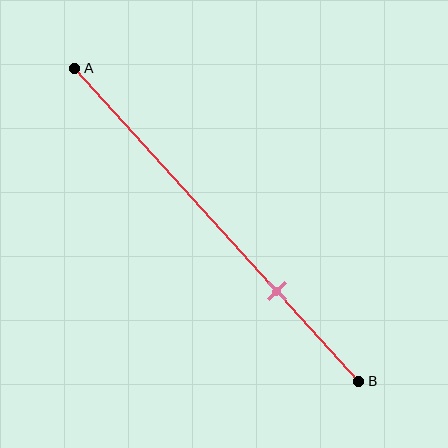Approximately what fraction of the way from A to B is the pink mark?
The pink mark is approximately 70% of the way from A to B.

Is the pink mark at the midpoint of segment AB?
No, the mark is at about 70% from A, not at the 50% midpoint.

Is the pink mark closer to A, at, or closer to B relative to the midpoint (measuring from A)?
The pink mark is closer to point B than the midpoint of segment AB.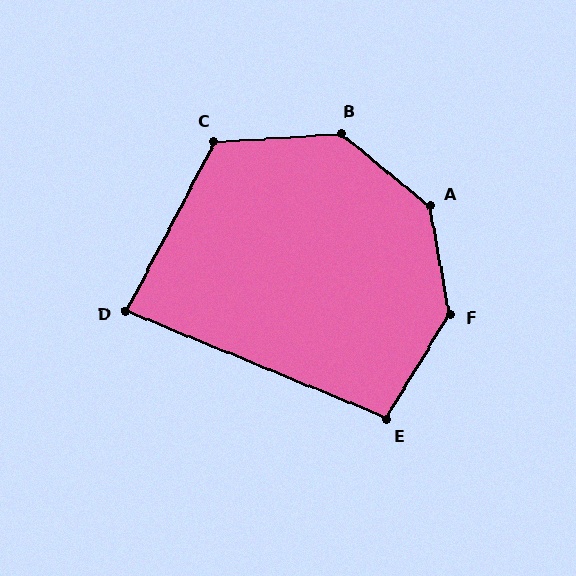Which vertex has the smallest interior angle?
D, at approximately 85 degrees.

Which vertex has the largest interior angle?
A, at approximately 140 degrees.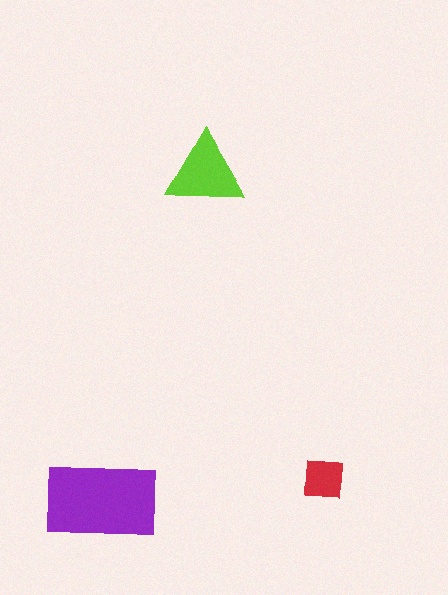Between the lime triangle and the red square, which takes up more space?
The lime triangle.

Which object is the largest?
The purple rectangle.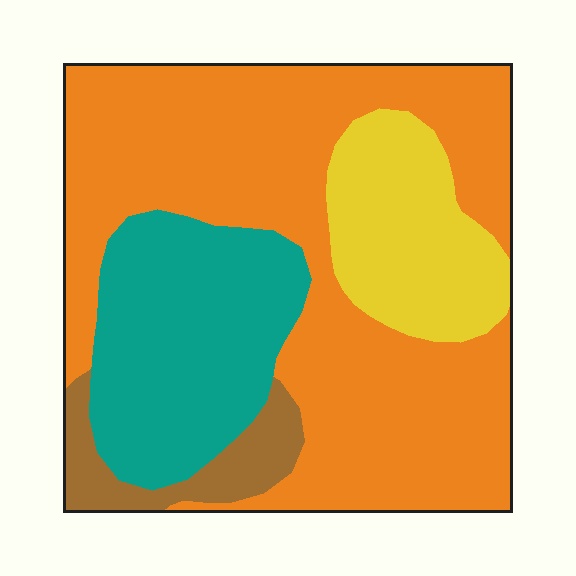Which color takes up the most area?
Orange, at roughly 55%.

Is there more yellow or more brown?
Yellow.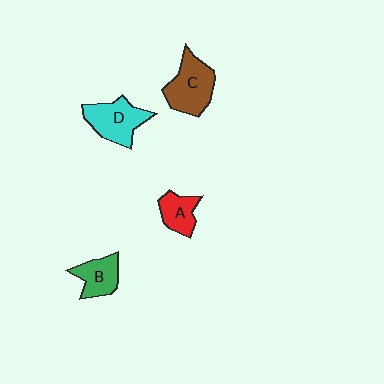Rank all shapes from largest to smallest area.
From largest to smallest: C (brown), D (cyan), B (green), A (red).